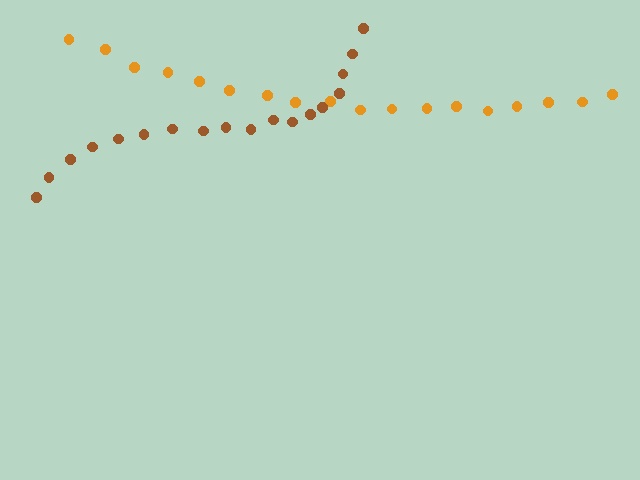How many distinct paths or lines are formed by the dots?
There are 2 distinct paths.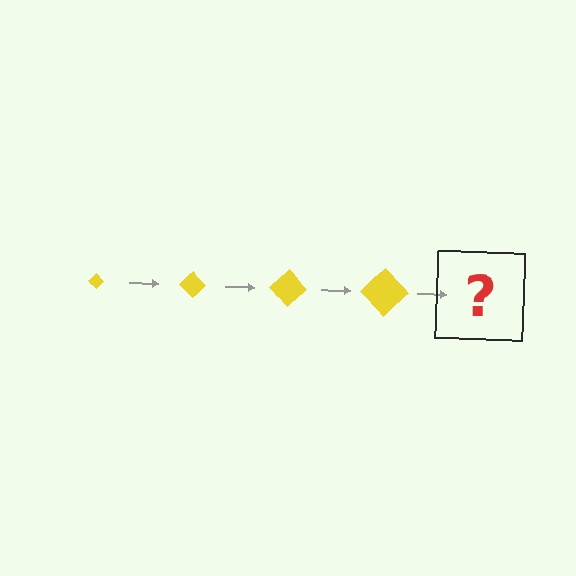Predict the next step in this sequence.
The next step is a yellow diamond, larger than the previous one.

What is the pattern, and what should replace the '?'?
The pattern is that the diamond gets progressively larger each step. The '?' should be a yellow diamond, larger than the previous one.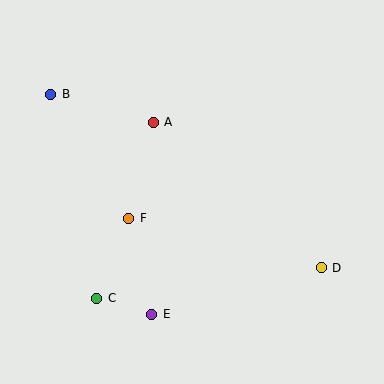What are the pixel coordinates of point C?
Point C is at (97, 298).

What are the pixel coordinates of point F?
Point F is at (129, 219).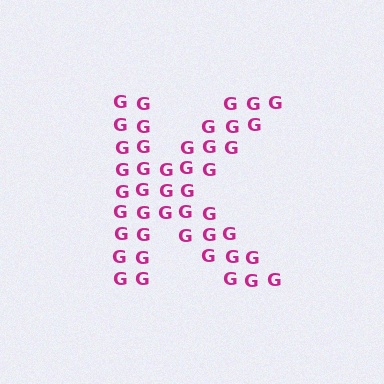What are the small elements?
The small elements are letter G's.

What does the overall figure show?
The overall figure shows the letter K.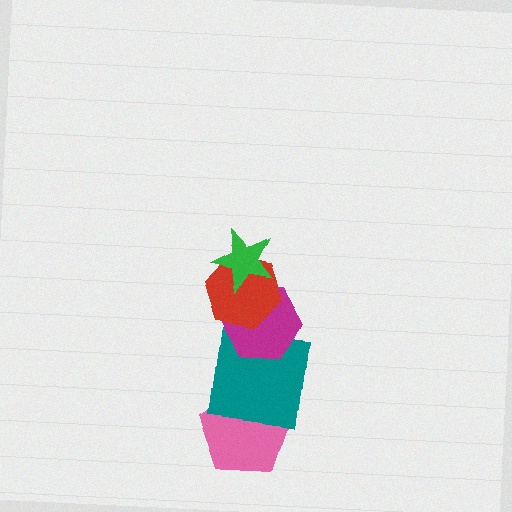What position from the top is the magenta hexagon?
The magenta hexagon is 3rd from the top.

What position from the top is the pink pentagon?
The pink pentagon is 5th from the top.